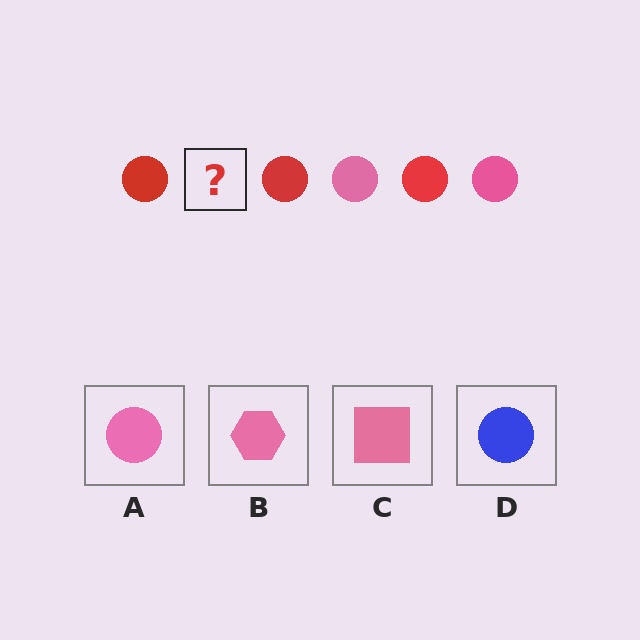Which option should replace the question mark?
Option A.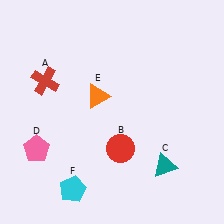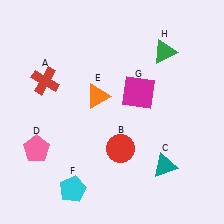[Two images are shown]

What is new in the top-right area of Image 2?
A magenta square (G) was added in the top-right area of Image 2.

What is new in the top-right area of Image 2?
A green triangle (H) was added in the top-right area of Image 2.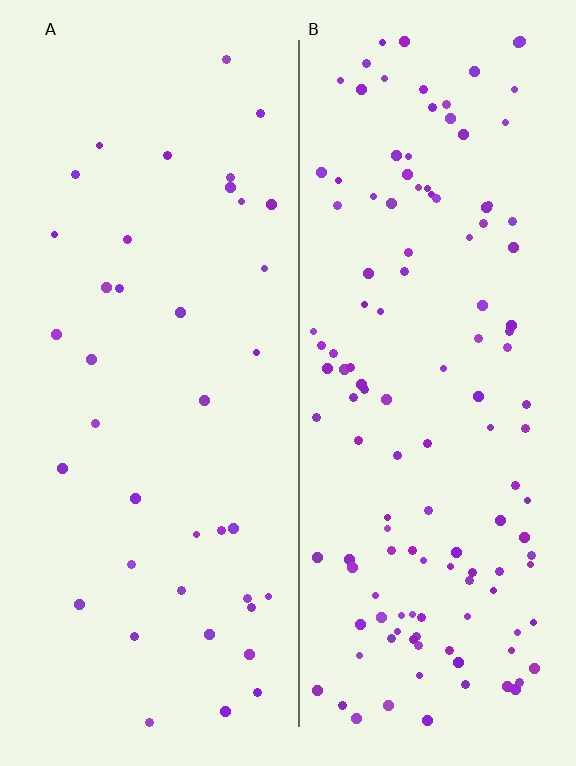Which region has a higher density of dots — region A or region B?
B (the right).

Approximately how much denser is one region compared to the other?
Approximately 3.3× — region B over region A.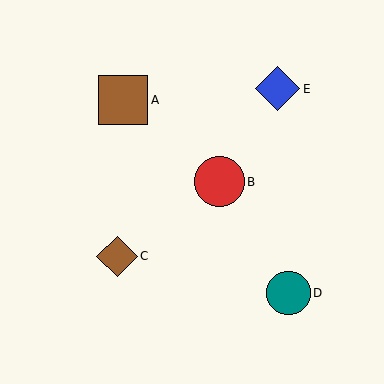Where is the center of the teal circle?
The center of the teal circle is at (288, 293).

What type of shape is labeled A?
Shape A is a brown square.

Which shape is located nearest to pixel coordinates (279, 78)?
The blue diamond (labeled E) at (277, 89) is nearest to that location.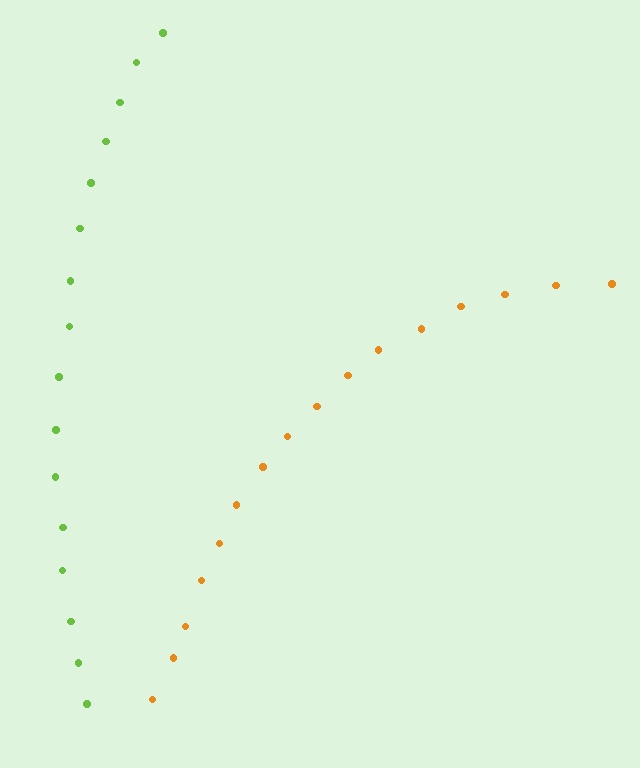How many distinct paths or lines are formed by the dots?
There are 2 distinct paths.